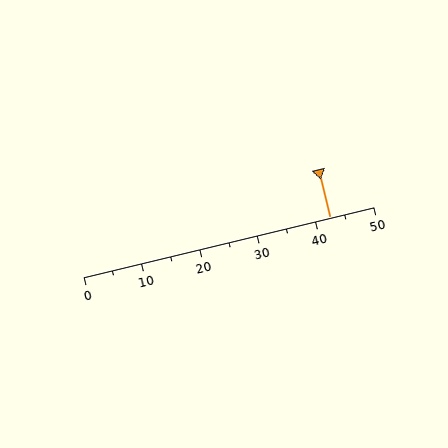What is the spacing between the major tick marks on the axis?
The major ticks are spaced 10 apart.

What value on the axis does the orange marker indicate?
The marker indicates approximately 42.5.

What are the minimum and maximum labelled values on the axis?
The axis runs from 0 to 50.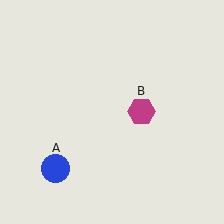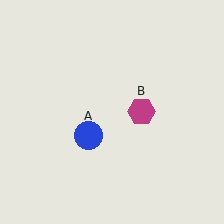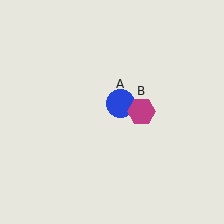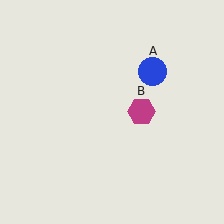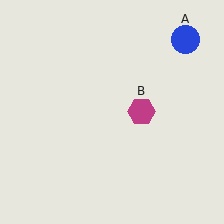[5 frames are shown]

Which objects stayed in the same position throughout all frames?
Magenta hexagon (object B) remained stationary.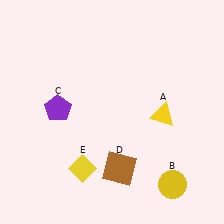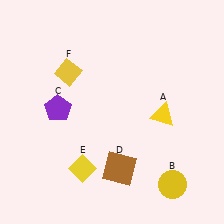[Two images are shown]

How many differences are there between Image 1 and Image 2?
There is 1 difference between the two images.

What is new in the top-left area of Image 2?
A yellow diamond (F) was added in the top-left area of Image 2.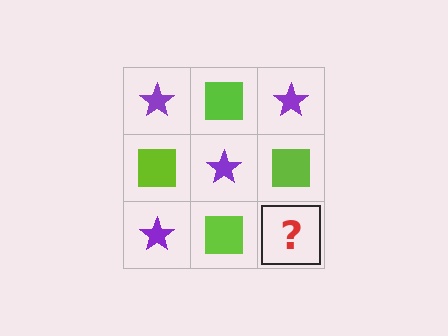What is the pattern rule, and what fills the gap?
The rule is that it alternates purple star and lime square in a checkerboard pattern. The gap should be filled with a purple star.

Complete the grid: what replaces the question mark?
The question mark should be replaced with a purple star.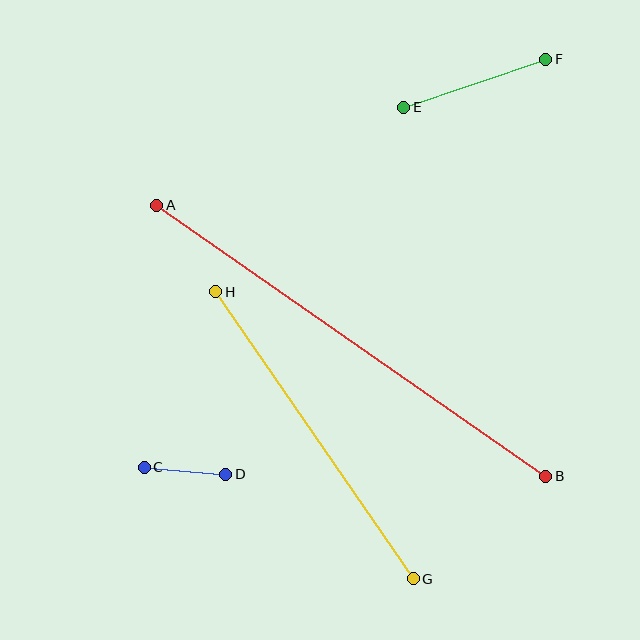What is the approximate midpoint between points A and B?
The midpoint is at approximately (351, 341) pixels.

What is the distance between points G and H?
The distance is approximately 348 pixels.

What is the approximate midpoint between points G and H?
The midpoint is at approximately (314, 435) pixels.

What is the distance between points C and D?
The distance is approximately 82 pixels.